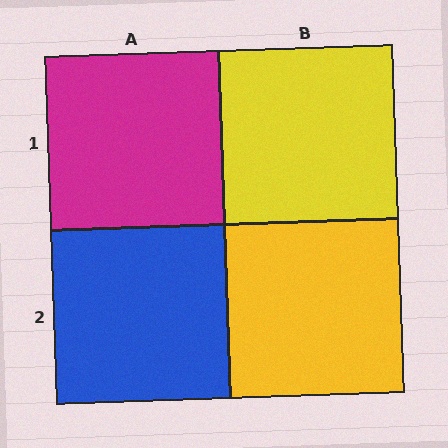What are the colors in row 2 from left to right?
Blue, yellow.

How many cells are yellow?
2 cells are yellow.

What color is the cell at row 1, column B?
Yellow.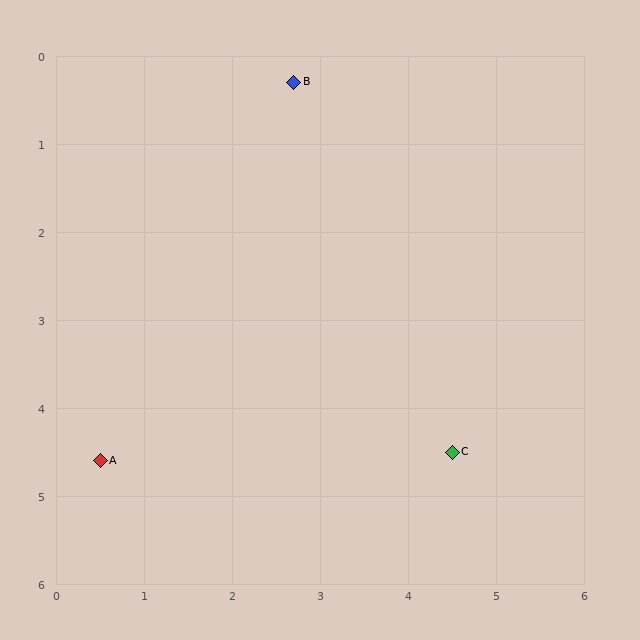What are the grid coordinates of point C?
Point C is at approximately (4.5, 4.5).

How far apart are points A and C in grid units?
Points A and C are about 4.0 grid units apart.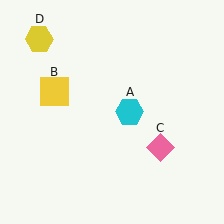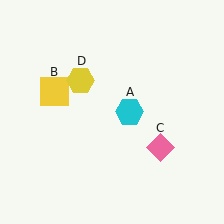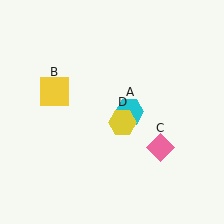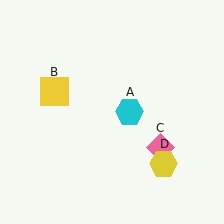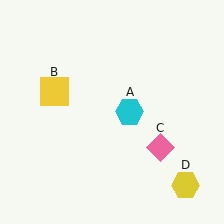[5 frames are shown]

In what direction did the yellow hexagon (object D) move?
The yellow hexagon (object D) moved down and to the right.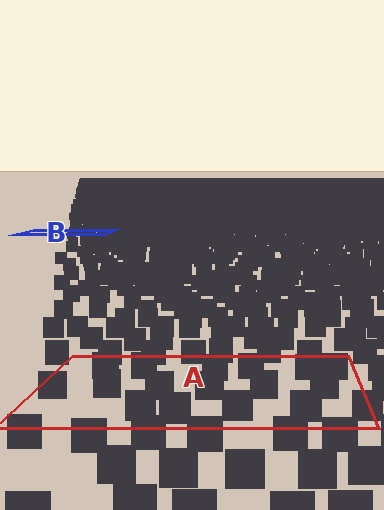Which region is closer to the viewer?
Region A is closer. The texture elements there are larger and more spread out.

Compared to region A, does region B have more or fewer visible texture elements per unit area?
Region B has more texture elements per unit area — they are packed more densely because it is farther away.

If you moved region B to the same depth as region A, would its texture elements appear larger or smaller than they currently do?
They would appear larger. At a closer depth, the same texture elements are projected at a bigger on-screen size.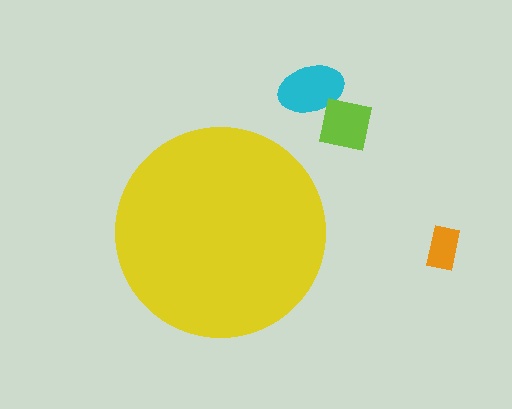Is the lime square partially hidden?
No, the lime square is fully visible.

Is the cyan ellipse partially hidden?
No, the cyan ellipse is fully visible.